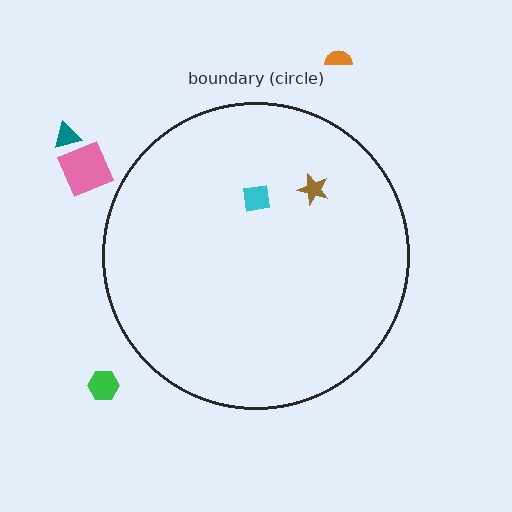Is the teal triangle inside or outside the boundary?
Outside.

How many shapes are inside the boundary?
2 inside, 4 outside.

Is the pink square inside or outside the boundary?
Outside.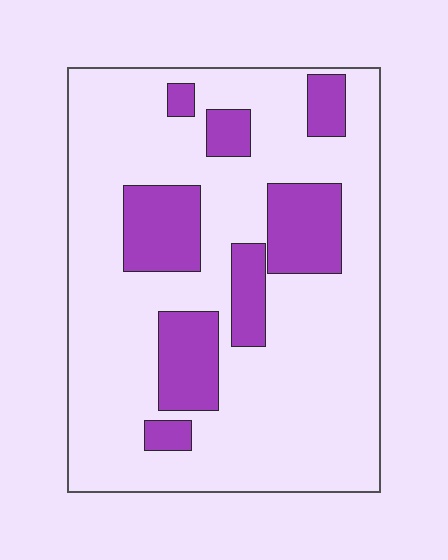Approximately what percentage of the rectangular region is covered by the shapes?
Approximately 25%.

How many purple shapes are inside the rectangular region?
8.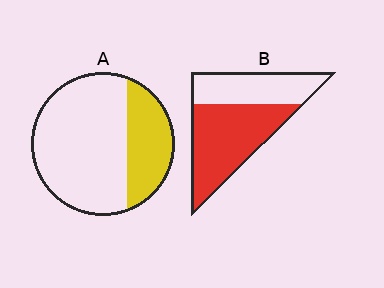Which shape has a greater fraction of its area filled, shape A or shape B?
Shape B.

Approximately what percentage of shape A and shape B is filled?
A is approximately 30% and B is approximately 60%.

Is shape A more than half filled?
No.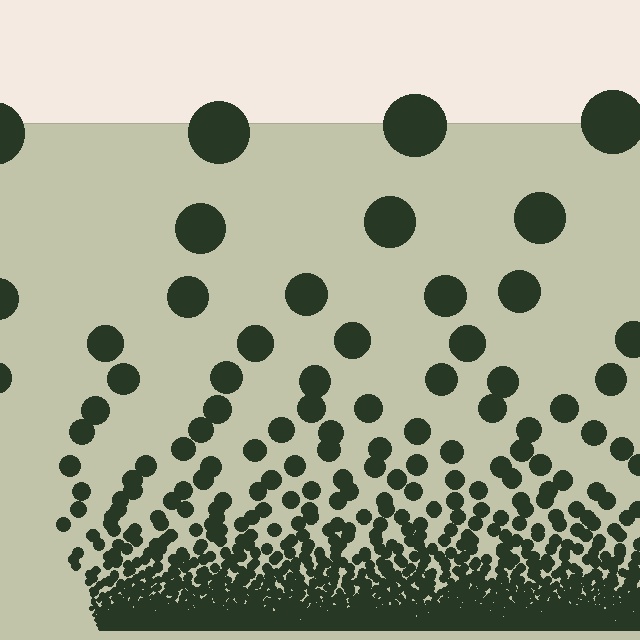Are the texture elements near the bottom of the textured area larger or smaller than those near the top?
Smaller. The gradient is inverted — elements near the bottom are smaller and denser.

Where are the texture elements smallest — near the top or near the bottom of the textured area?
Near the bottom.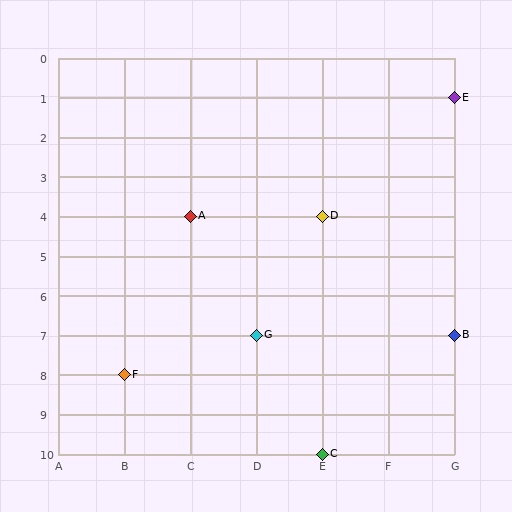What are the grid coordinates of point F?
Point F is at grid coordinates (B, 8).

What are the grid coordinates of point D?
Point D is at grid coordinates (E, 4).